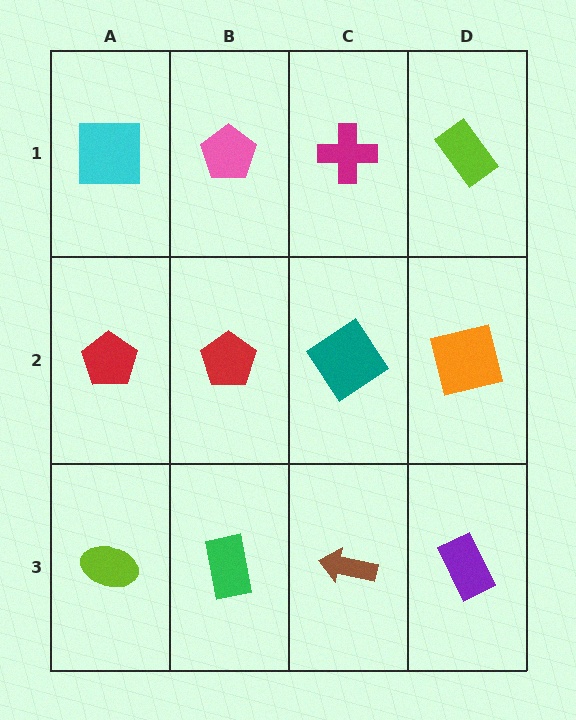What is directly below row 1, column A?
A red pentagon.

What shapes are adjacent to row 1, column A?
A red pentagon (row 2, column A), a pink pentagon (row 1, column B).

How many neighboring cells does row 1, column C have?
3.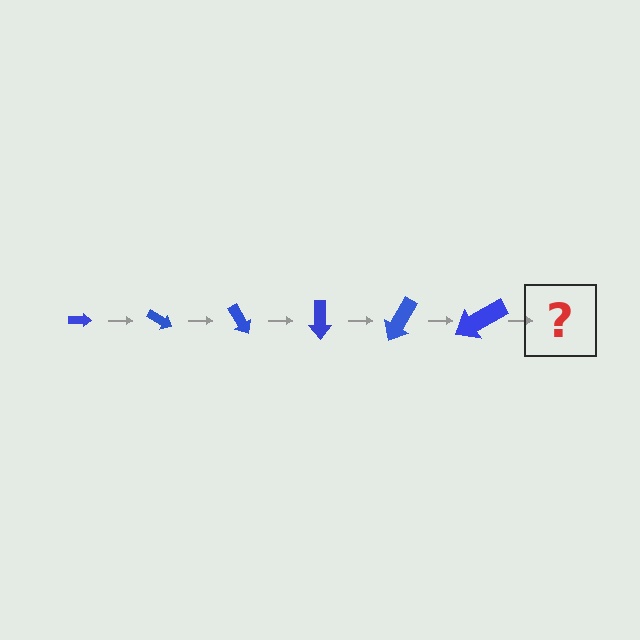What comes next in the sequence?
The next element should be an arrow, larger than the previous one and rotated 180 degrees from the start.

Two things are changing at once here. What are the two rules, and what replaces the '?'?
The two rules are that the arrow grows larger each step and it rotates 30 degrees each step. The '?' should be an arrow, larger than the previous one and rotated 180 degrees from the start.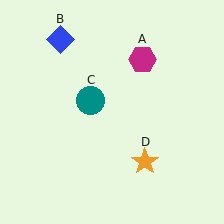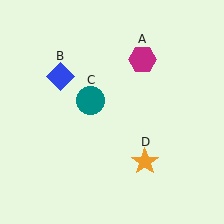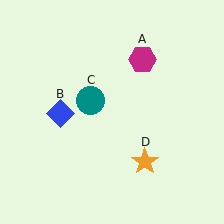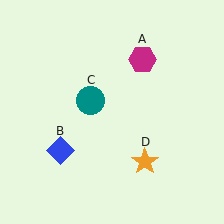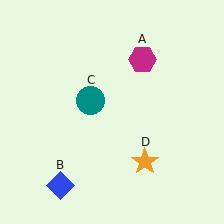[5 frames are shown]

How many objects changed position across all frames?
1 object changed position: blue diamond (object B).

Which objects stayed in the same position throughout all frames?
Magenta hexagon (object A) and teal circle (object C) and orange star (object D) remained stationary.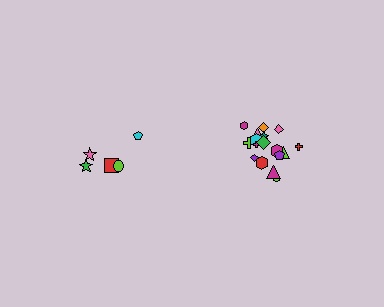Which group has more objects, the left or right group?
The right group.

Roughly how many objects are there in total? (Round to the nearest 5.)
Roughly 25 objects in total.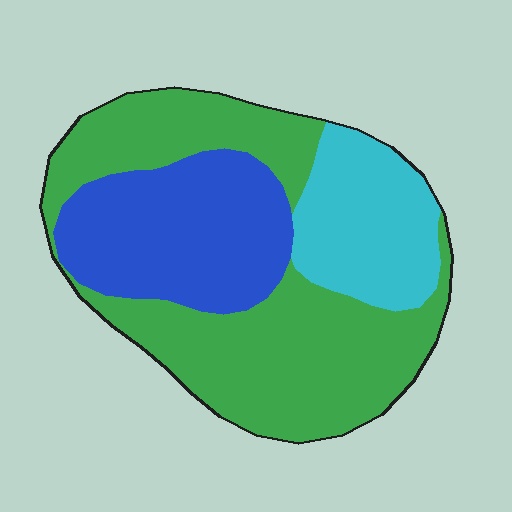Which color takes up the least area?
Cyan, at roughly 20%.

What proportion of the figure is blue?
Blue covers about 30% of the figure.